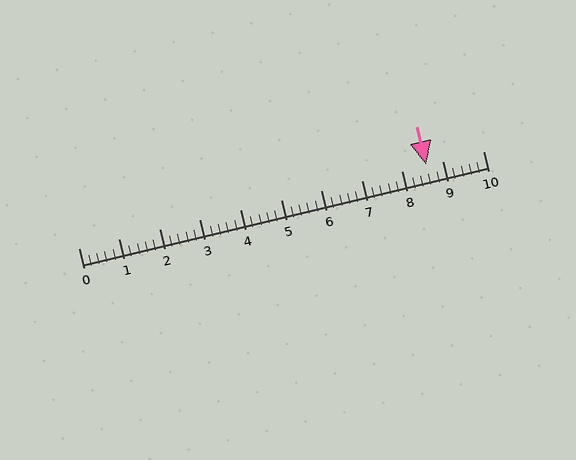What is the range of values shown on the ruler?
The ruler shows values from 0 to 10.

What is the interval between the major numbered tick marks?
The major tick marks are spaced 1 units apart.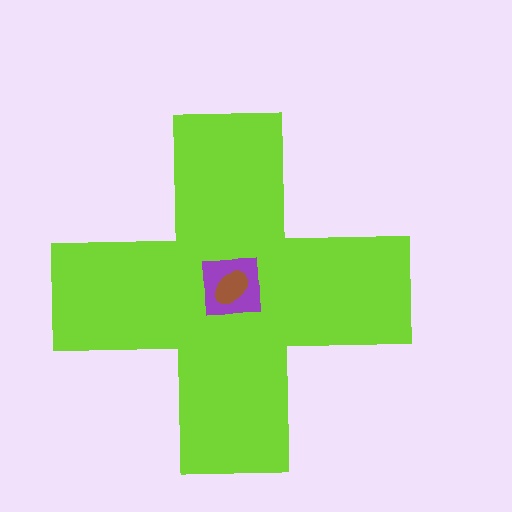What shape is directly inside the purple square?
The brown ellipse.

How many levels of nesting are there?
3.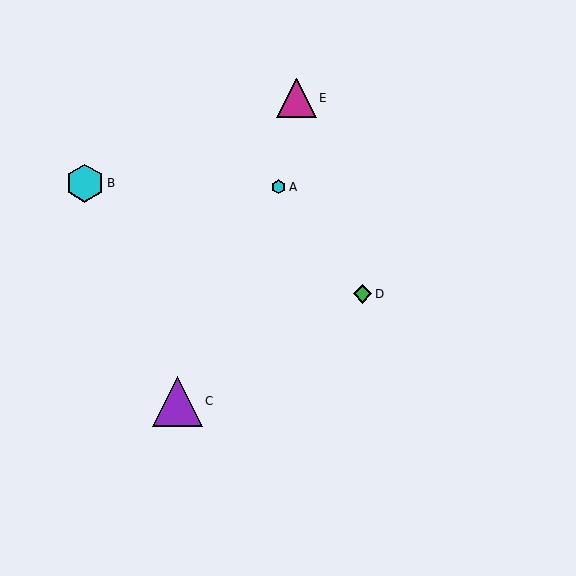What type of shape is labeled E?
Shape E is a magenta triangle.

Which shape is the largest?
The purple triangle (labeled C) is the largest.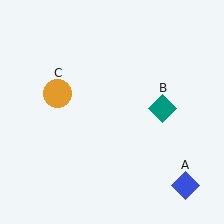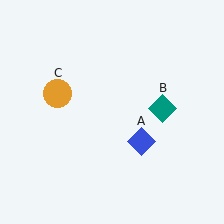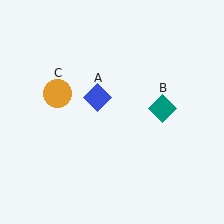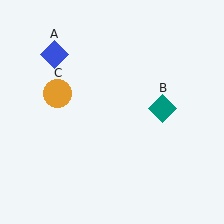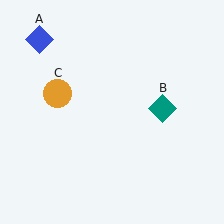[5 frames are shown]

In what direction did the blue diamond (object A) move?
The blue diamond (object A) moved up and to the left.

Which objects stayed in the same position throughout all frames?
Teal diamond (object B) and orange circle (object C) remained stationary.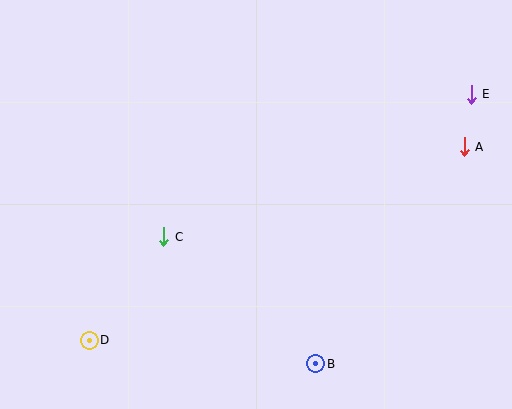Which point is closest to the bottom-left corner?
Point D is closest to the bottom-left corner.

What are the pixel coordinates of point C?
Point C is at (164, 237).